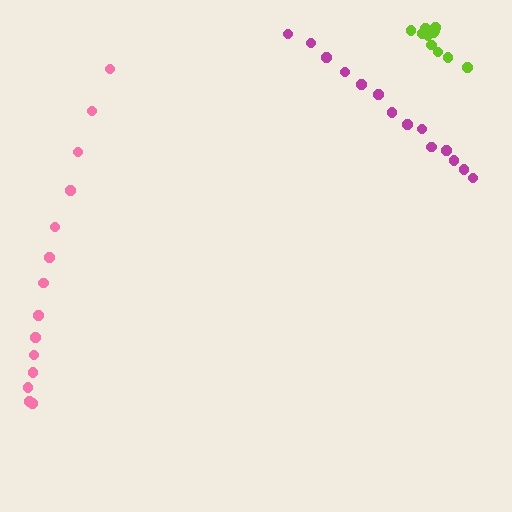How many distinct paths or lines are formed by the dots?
There are 3 distinct paths.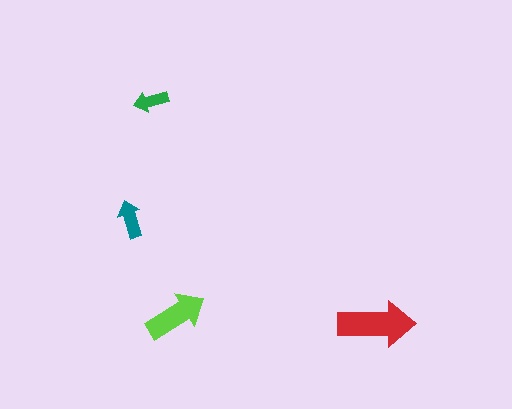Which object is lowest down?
The red arrow is bottommost.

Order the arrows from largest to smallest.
the red one, the lime one, the teal one, the green one.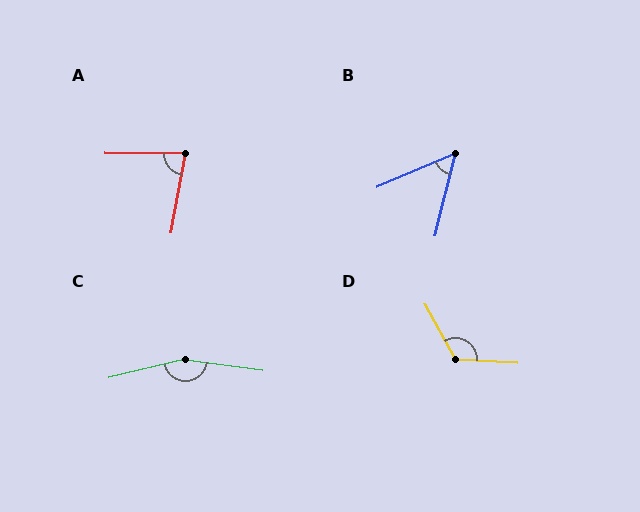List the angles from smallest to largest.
B (53°), A (80°), D (122°), C (158°).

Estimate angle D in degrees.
Approximately 122 degrees.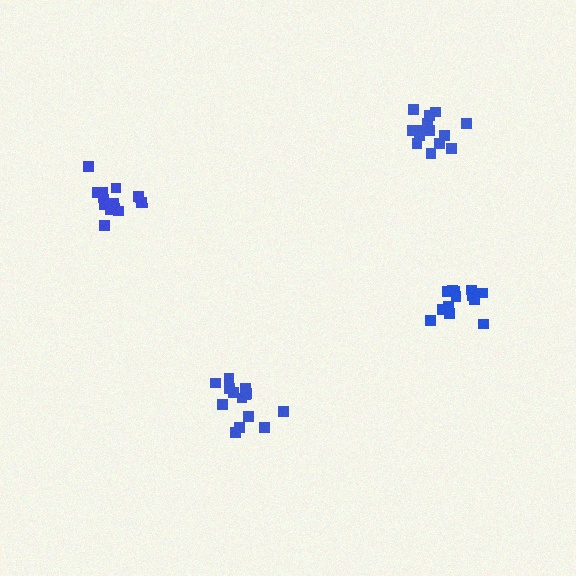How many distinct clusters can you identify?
There are 4 distinct clusters.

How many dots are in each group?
Group 1: 13 dots, Group 2: 14 dots, Group 3: 13 dots, Group 4: 14 dots (54 total).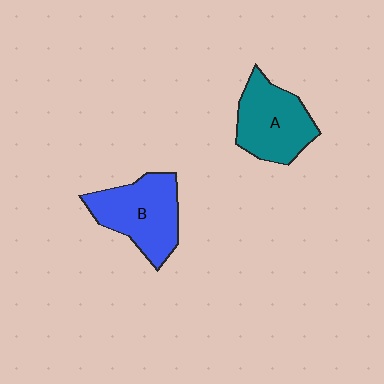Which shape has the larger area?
Shape B (blue).